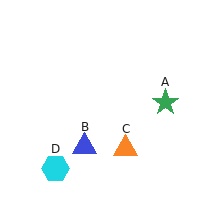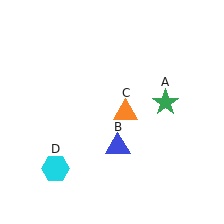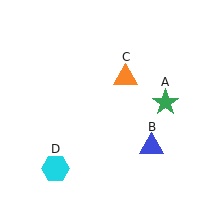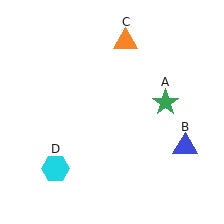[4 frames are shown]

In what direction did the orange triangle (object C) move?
The orange triangle (object C) moved up.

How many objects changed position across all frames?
2 objects changed position: blue triangle (object B), orange triangle (object C).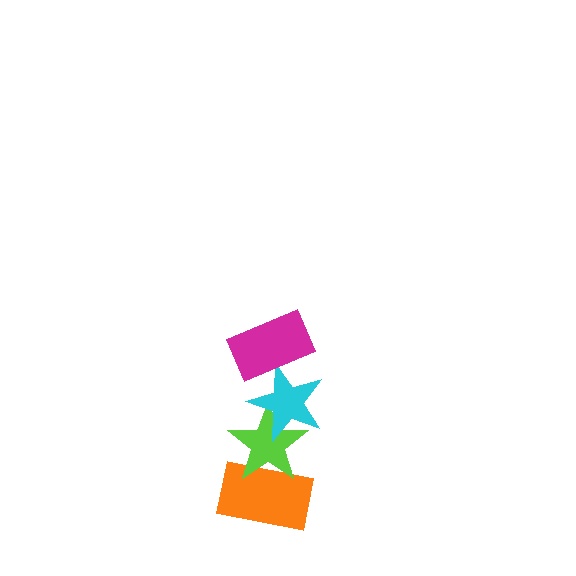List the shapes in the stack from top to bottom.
From top to bottom: the magenta rectangle, the cyan star, the lime star, the orange rectangle.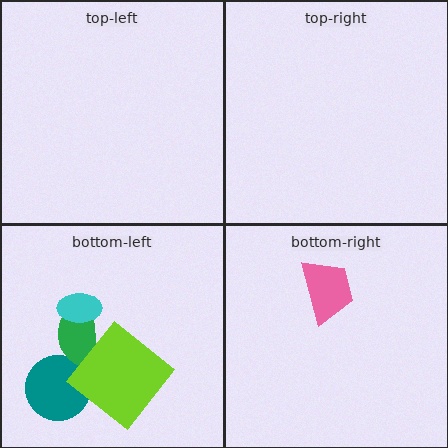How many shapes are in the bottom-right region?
1.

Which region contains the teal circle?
The bottom-left region.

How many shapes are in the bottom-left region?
4.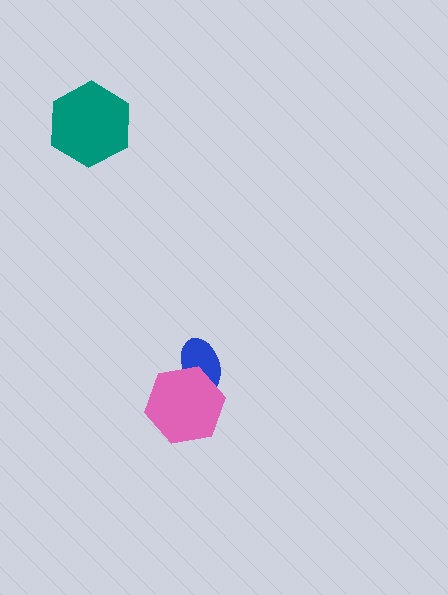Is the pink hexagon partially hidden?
No, no other shape covers it.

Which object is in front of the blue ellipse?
The pink hexagon is in front of the blue ellipse.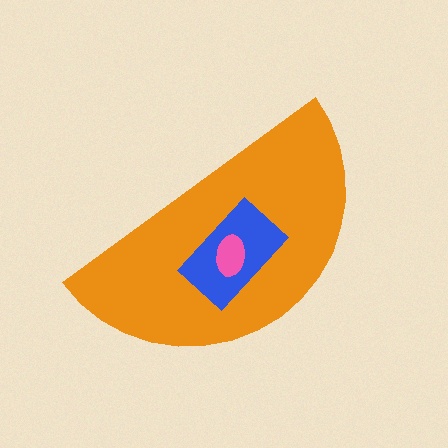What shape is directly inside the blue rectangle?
The pink ellipse.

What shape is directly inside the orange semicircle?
The blue rectangle.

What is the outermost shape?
The orange semicircle.